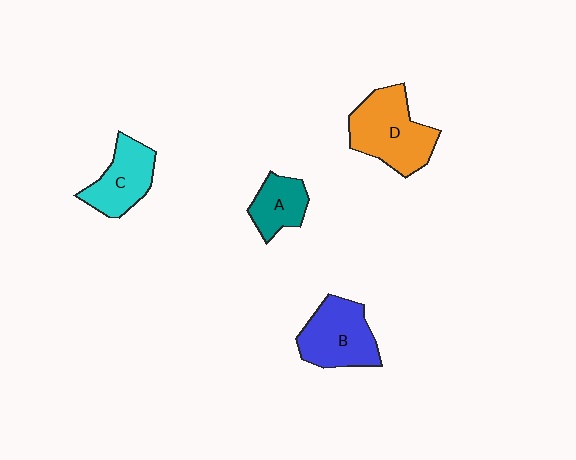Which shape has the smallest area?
Shape A (teal).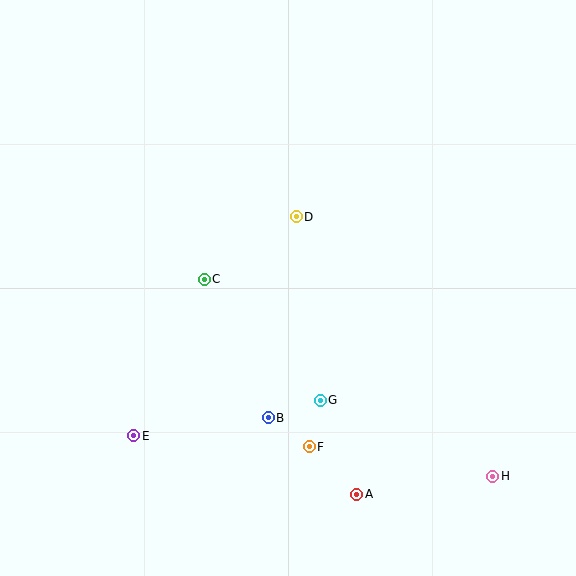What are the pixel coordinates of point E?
Point E is at (134, 436).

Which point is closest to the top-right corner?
Point D is closest to the top-right corner.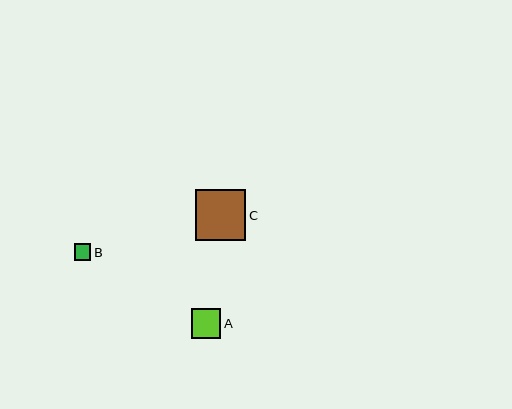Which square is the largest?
Square C is the largest with a size of approximately 50 pixels.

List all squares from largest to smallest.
From largest to smallest: C, A, B.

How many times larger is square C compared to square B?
Square C is approximately 3.1 times the size of square B.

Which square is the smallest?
Square B is the smallest with a size of approximately 16 pixels.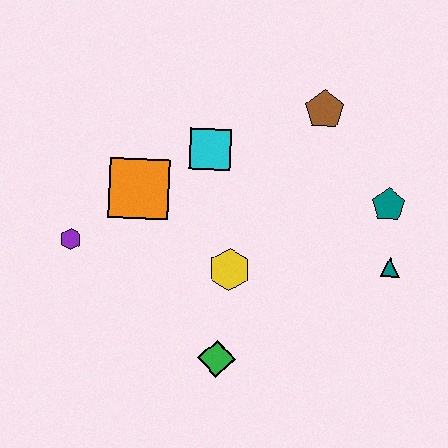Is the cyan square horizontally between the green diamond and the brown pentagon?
No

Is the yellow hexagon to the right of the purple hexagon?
Yes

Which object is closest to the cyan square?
The orange square is closest to the cyan square.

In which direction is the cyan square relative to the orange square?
The cyan square is to the right of the orange square.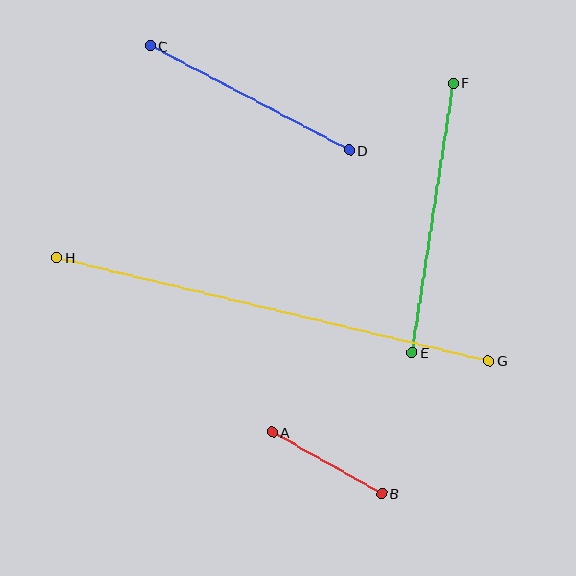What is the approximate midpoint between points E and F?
The midpoint is at approximately (433, 218) pixels.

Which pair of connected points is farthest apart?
Points G and H are farthest apart.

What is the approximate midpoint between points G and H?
The midpoint is at approximately (273, 309) pixels.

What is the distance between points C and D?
The distance is approximately 225 pixels.